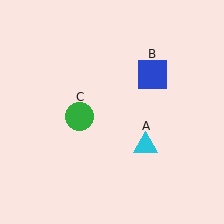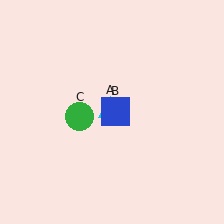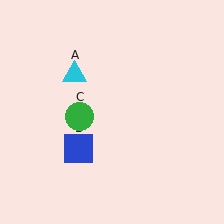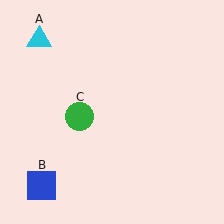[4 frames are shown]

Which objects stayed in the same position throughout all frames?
Green circle (object C) remained stationary.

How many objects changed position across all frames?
2 objects changed position: cyan triangle (object A), blue square (object B).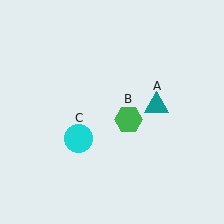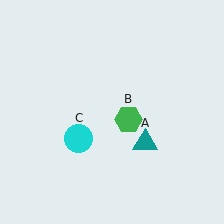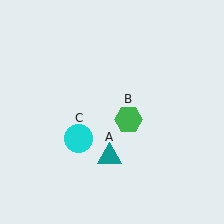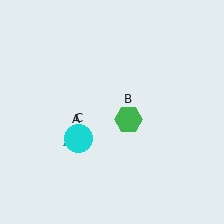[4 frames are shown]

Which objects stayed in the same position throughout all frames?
Green hexagon (object B) and cyan circle (object C) remained stationary.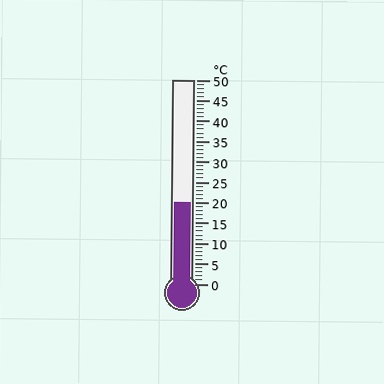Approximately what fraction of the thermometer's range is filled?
The thermometer is filled to approximately 40% of its range.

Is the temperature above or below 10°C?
The temperature is above 10°C.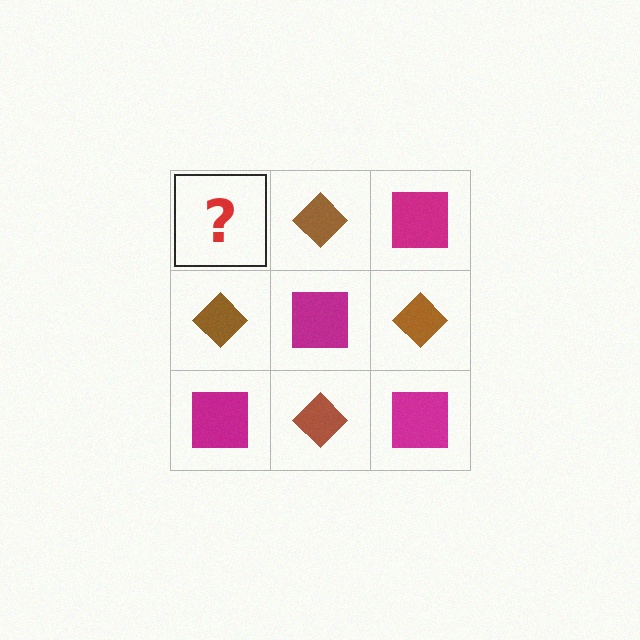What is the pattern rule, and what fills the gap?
The rule is that it alternates magenta square and brown diamond in a checkerboard pattern. The gap should be filled with a magenta square.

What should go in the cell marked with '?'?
The missing cell should contain a magenta square.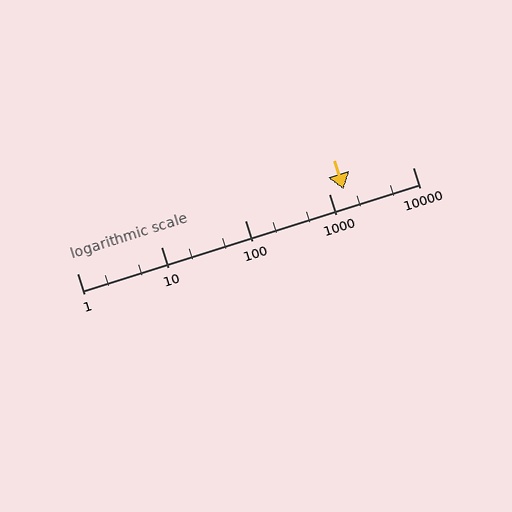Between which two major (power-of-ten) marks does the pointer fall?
The pointer is between 1000 and 10000.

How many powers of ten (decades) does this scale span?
The scale spans 4 decades, from 1 to 10000.